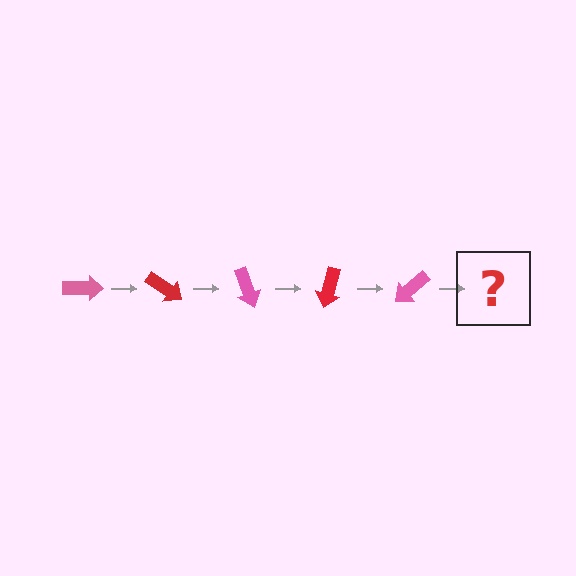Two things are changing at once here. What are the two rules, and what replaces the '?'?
The two rules are that it rotates 35 degrees each step and the color cycles through pink and red. The '?' should be a red arrow, rotated 175 degrees from the start.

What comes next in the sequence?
The next element should be a red arrow, rotated 175 degrees from the start.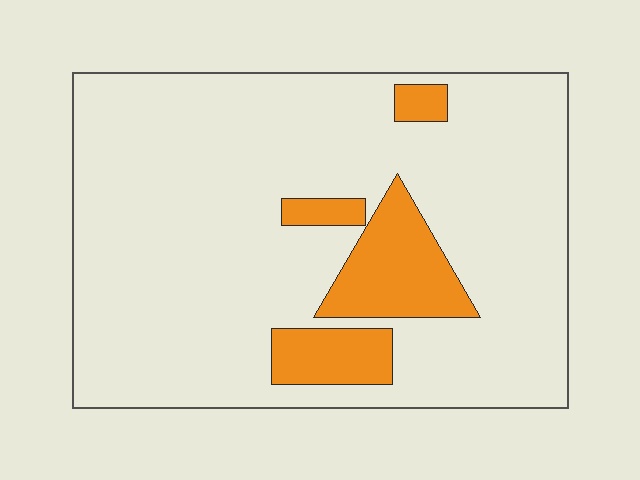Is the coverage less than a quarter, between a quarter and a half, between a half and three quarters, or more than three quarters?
Less than a quarter.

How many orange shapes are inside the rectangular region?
4.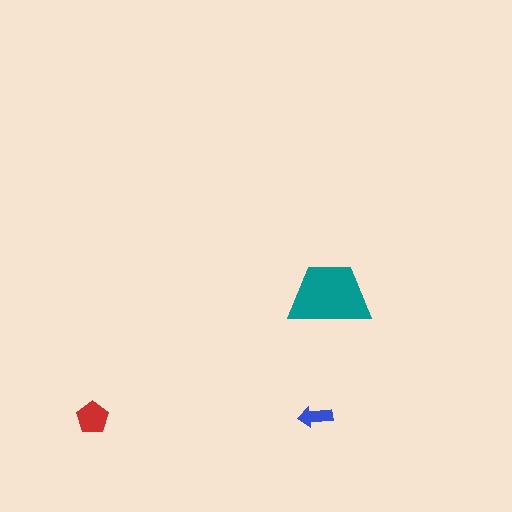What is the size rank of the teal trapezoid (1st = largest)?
1st.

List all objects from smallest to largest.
The blue arrow, the red pentagon, the teal trapezoid.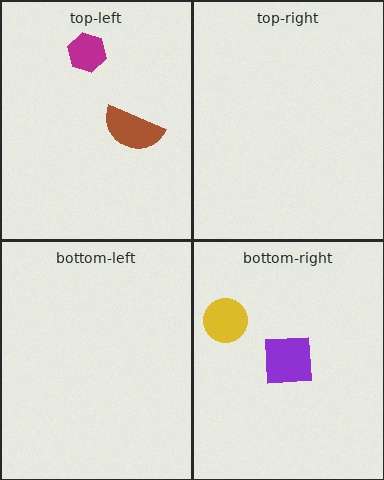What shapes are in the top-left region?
The magenta hexagon, the brown semicircle.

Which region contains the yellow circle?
The bottom-right region.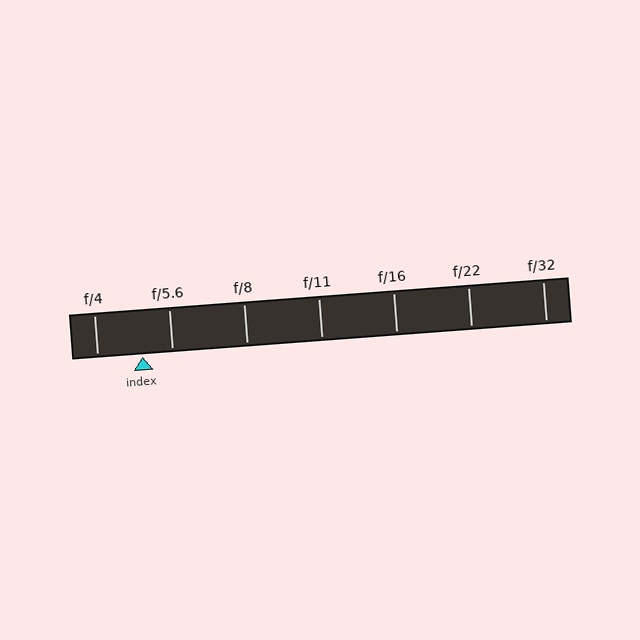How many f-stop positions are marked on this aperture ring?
There are 7 f-stop positions marked.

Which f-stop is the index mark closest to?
The index mark is closest to f/5.6.